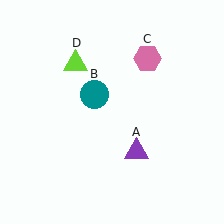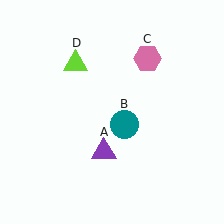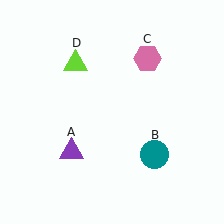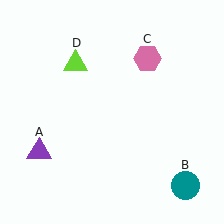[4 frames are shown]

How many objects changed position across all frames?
2 objects changed position: purple triangle (object A), teal circle (object B).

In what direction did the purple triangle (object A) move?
The purple triangle (object A) moved left.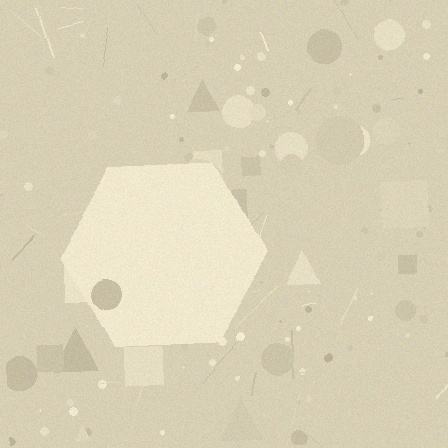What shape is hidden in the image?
A hexagon is hidden in the image.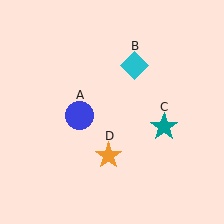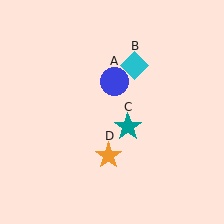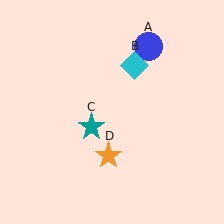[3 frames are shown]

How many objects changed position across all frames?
2 objects changed position: blue circle (object A), teal star (object C).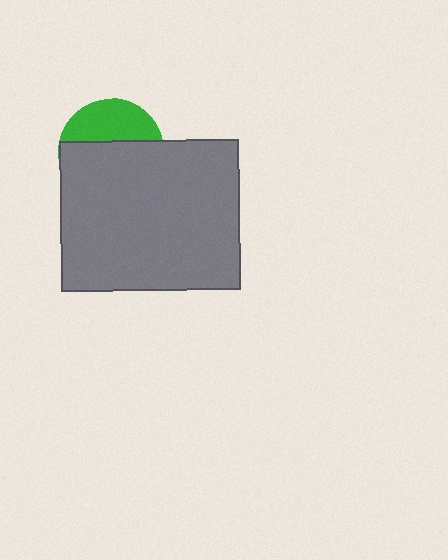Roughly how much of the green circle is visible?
A small part of it is visible (roughly 38%).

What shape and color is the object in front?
The object in front is a gray rectangle.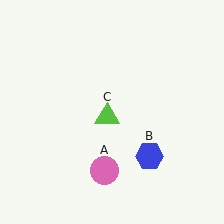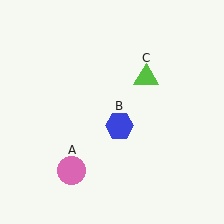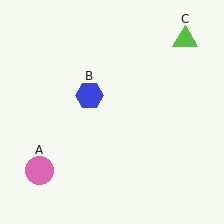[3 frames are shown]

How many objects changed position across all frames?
3 objects changed position: pink circle (object A), blue hexagon (object B), lime triangle (object C).